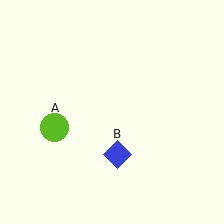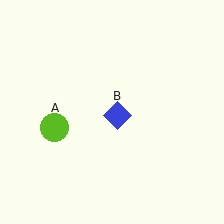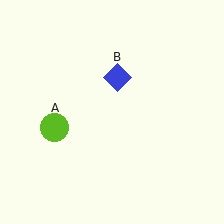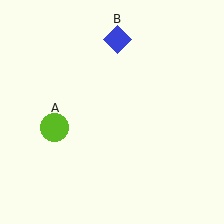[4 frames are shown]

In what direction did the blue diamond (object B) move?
The blue diamond (object B) moved up.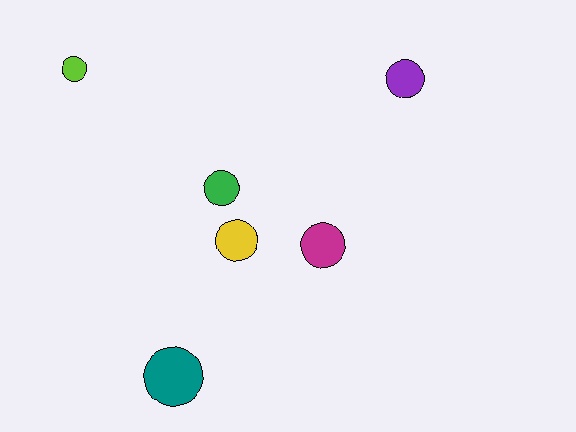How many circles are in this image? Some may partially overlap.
There are 6 circles.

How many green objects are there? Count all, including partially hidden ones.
There is 1 green object.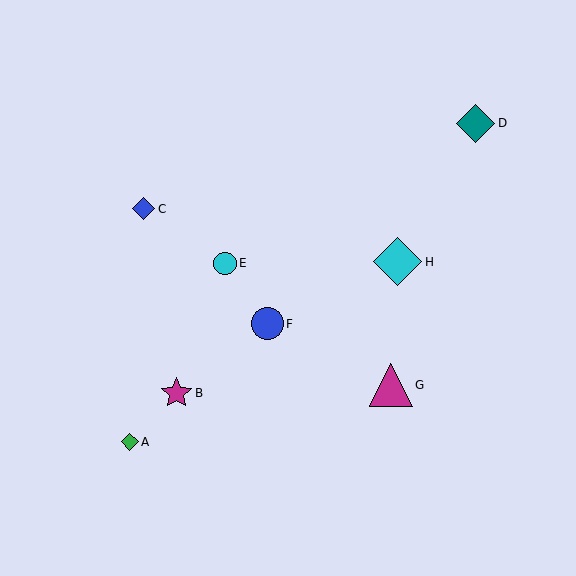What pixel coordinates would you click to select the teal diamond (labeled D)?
Click at (476, 124) to select the teal diamond D.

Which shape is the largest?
The cyan diamond (labeled H) is the largest.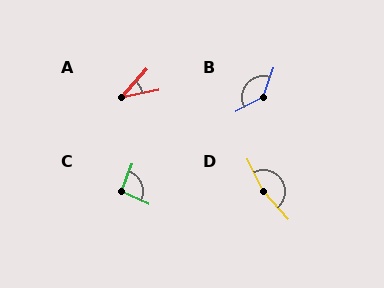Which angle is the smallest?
A, at approximately 38 degrees.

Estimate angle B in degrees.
Approximately 137 degrees.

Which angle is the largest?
D, at approximately 164 degrees.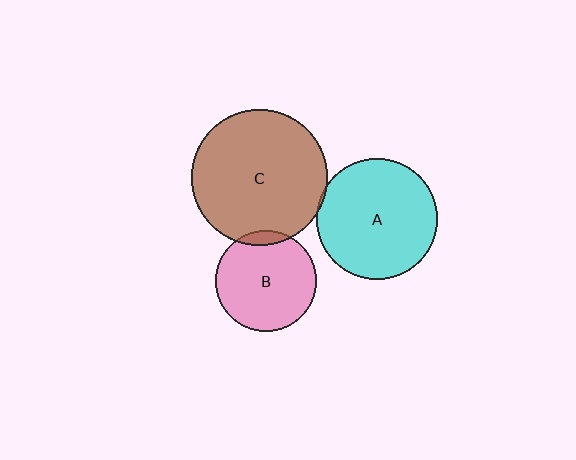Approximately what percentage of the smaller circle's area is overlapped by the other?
Approximately 10%.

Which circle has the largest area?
Circle C (brown).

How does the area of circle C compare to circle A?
Approximately 1.3 times.